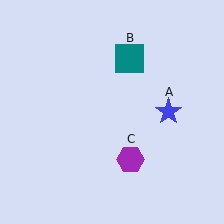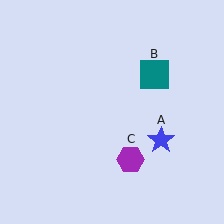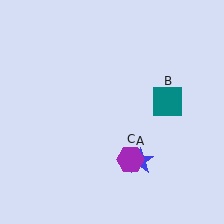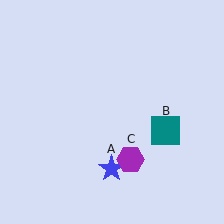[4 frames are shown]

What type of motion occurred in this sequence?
The blue star (object A), teal square (object B) rotated clockwise around the center of the scene.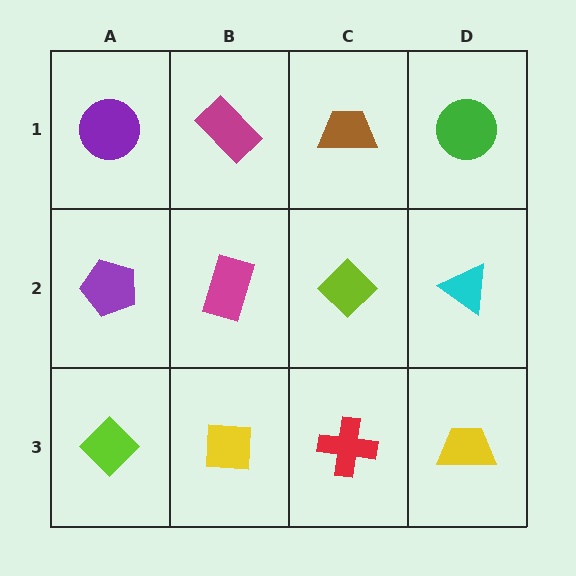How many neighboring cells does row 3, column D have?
2.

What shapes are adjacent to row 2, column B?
A magenta rectangle (row 1, column B), a yellow square (row 3, column B), a purple pentagon (row 2, column A), a lime diamond (row 2, column C).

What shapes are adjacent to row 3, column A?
A purple pentagon (row 2, column A), a yellow square (row 3, column B).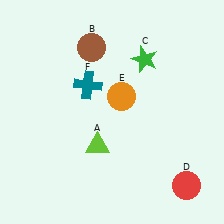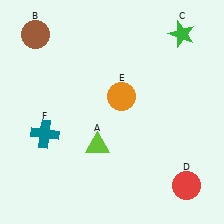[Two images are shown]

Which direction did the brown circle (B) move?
The brown circle (B) moved left.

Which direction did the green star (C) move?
The green star (C) moved right.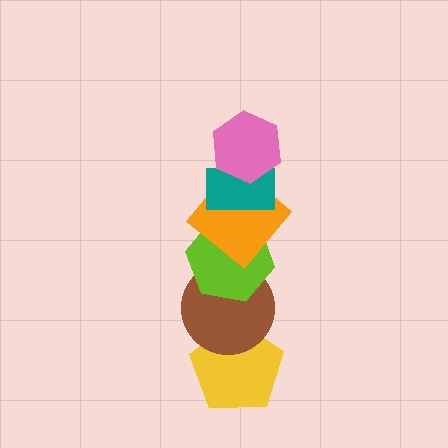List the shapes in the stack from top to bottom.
From top to bottom: the pink hexagon, the teal rectangle, the orange diamond, the lime hexagon, the brown circle, the yellow pentagon.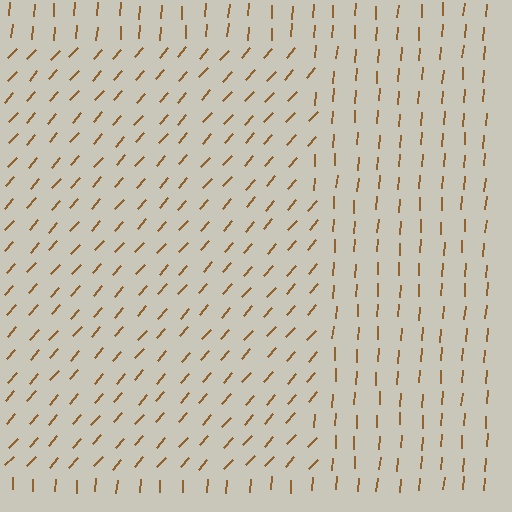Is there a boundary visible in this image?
Yes, there is a texture boundary formed by a change in line orientation.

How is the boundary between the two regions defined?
The boundary is defined purely by a change in line orientation (approximately 38 degrees difference). All lines are the same color and thickness.